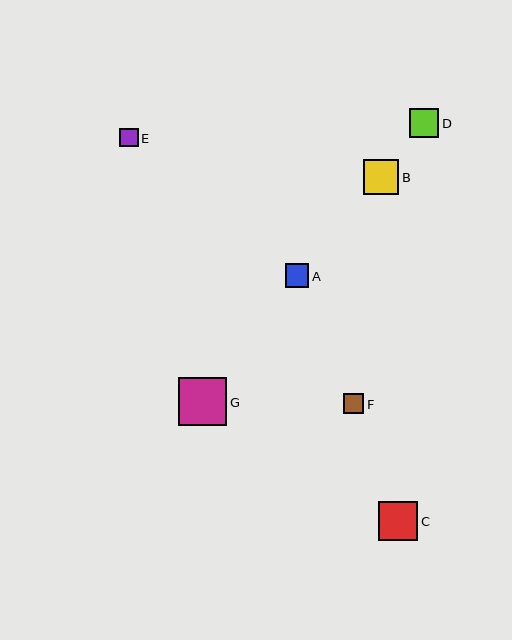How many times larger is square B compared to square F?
Square B is approximately 1.7 times the size of square F.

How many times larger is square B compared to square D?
Square B is approximately 1.2 times the size of square D.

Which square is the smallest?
Square E is the smallest with a size of approximately 19 pixels.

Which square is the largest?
Square G is the largest with a size of approximately 48 pixels.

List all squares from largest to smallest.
From largest to smallest: G, C, B, D, A, F, E.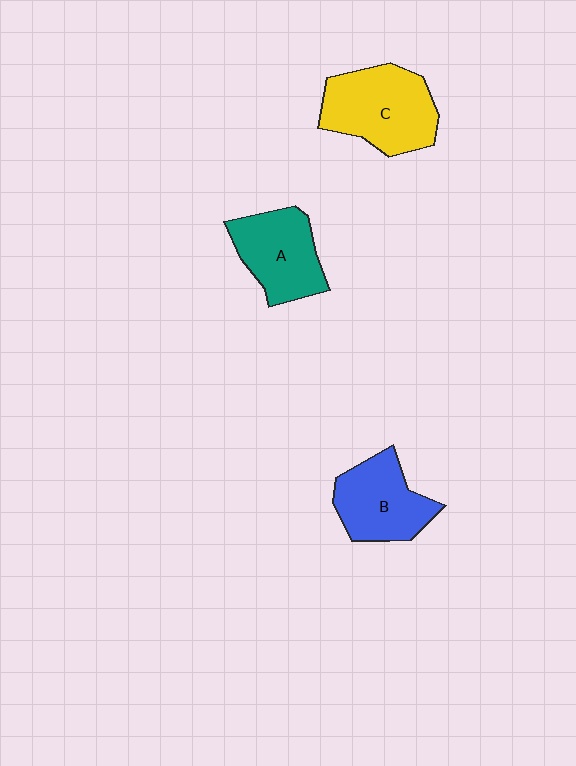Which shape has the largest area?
Shape C (yellow).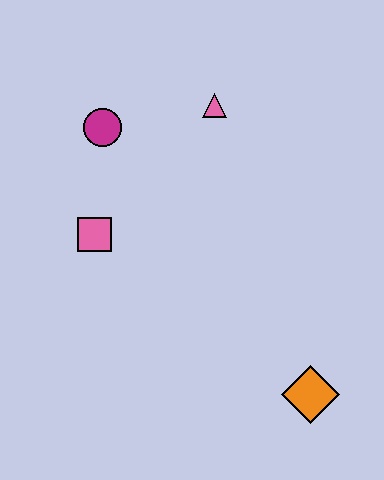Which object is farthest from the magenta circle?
The orange diamond is farthest from the magenta circle.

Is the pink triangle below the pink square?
No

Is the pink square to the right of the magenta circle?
No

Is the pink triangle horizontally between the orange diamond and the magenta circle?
Yes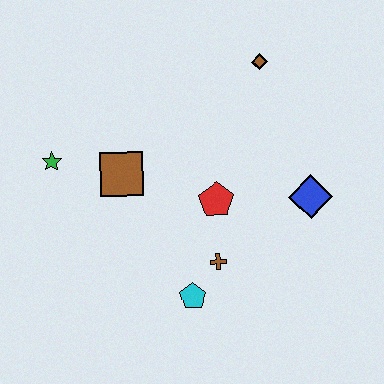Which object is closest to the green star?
The brown square is closest to the green star.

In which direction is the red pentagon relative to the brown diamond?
The red pentagon is below the brown diamond.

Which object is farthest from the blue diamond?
The green star is farthest from the blue diamond.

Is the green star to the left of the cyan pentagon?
Yes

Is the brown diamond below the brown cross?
No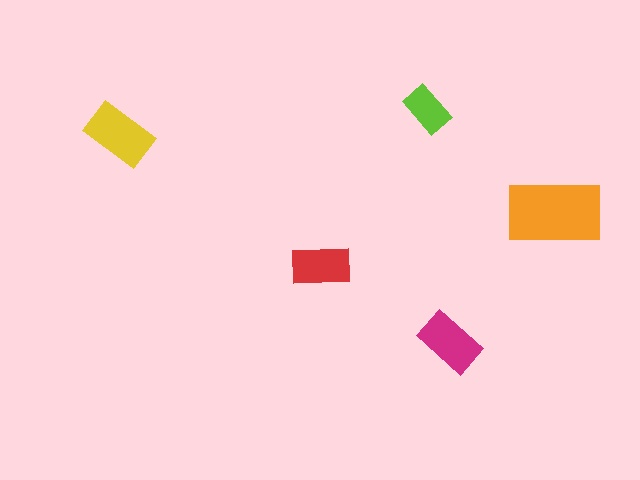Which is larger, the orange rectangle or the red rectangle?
The orange one.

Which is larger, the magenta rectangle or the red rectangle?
The magenta one.